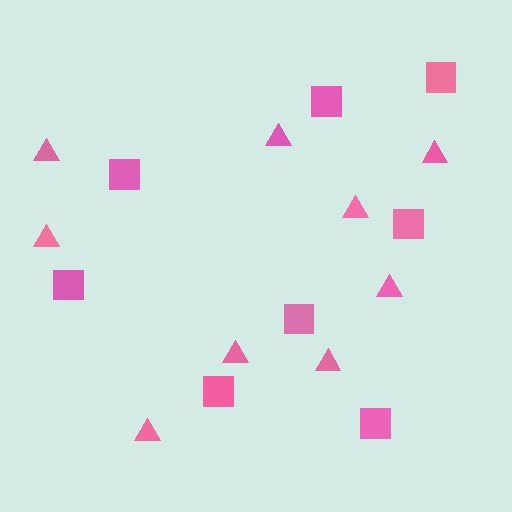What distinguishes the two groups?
There are 2 groups: one group of squares (8) and one group of triangles (9).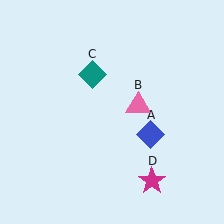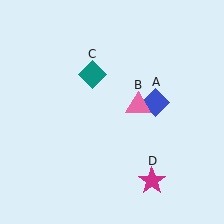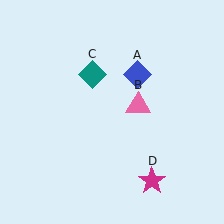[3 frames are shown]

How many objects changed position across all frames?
1 object changed position: blue diamond (object A).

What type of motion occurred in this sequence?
The blue diamond (object A) rotated counterclockwise around the center of the scene.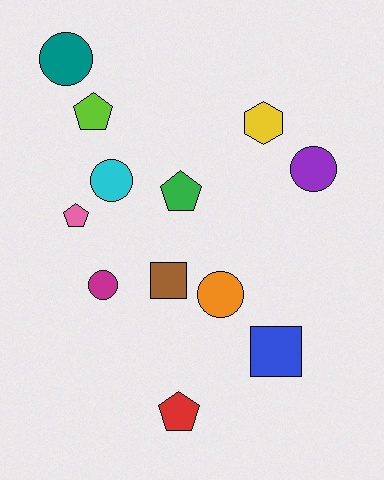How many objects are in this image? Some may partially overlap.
There are 12 objects.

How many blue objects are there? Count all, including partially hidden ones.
There is 1 blue object.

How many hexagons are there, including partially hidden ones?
There is 1 hexagon.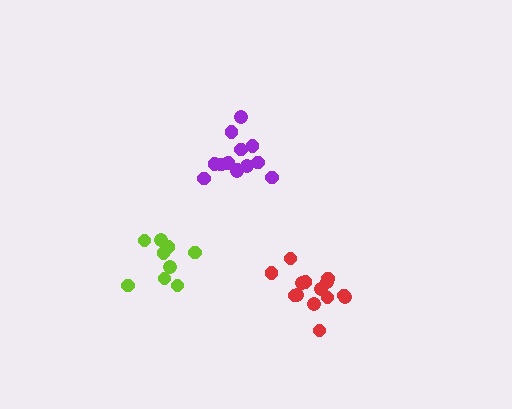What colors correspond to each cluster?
The clusters are colored: purple, red, lime.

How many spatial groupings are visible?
There are 3 spatial groupings.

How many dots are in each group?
Group 1: 14 dots, Group 2: 14 dots, Group 3: 9 dots (37 total).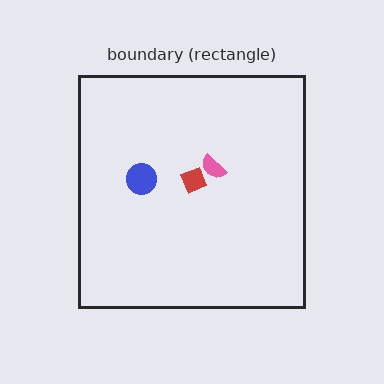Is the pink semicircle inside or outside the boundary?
Inside.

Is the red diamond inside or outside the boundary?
Inside.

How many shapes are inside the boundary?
3 inside, 0 outside.